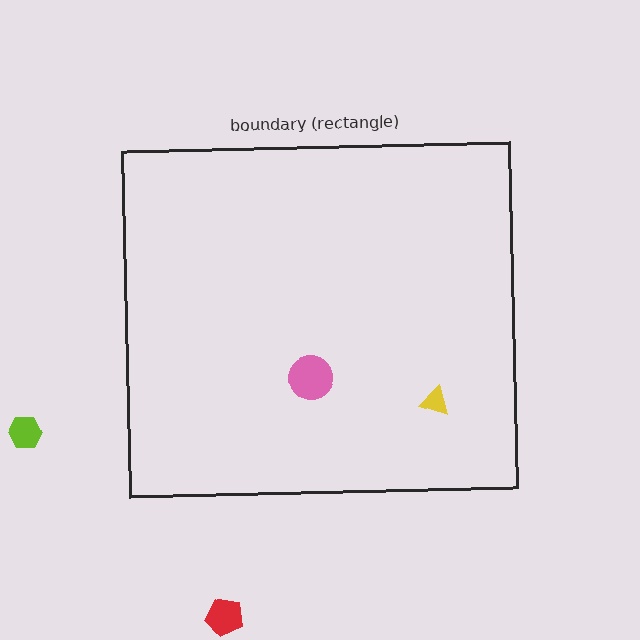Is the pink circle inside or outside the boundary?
Inside.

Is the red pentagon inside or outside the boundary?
Outside.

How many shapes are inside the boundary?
2 inside, 2 outside.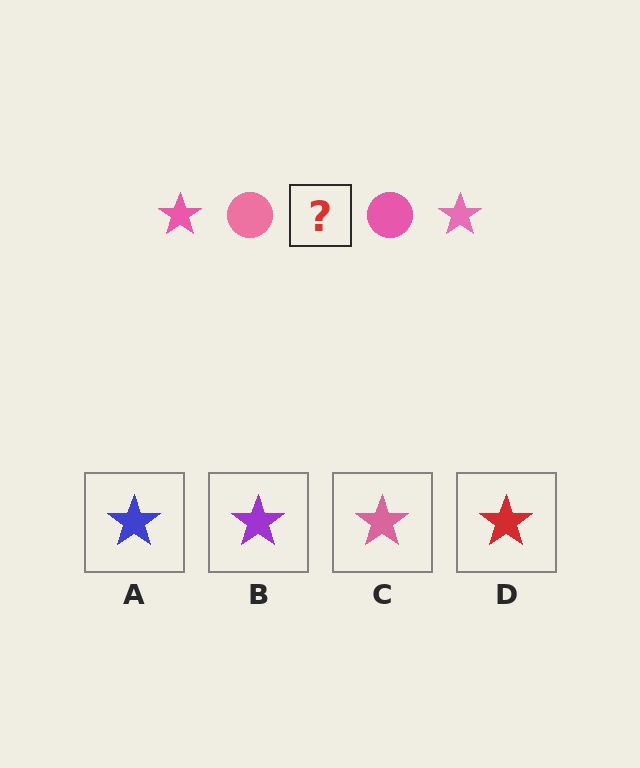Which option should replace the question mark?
Option C.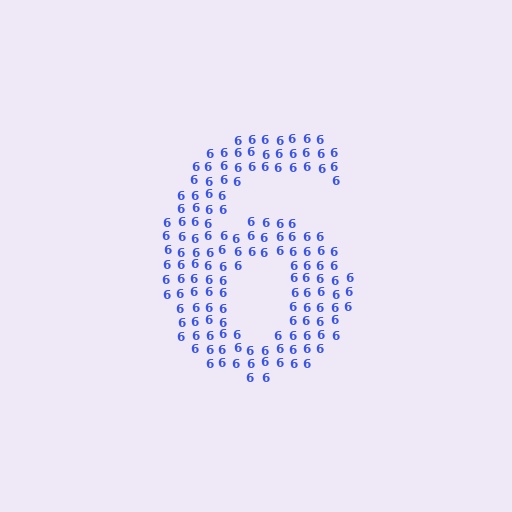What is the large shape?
The large shape is the digit 6.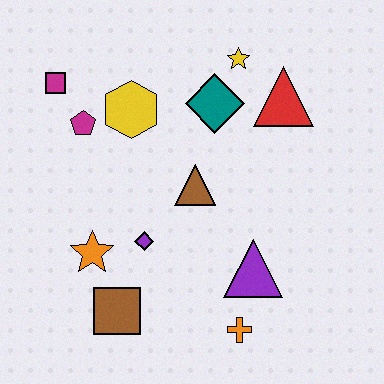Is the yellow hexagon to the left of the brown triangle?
Yes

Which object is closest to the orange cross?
The purple triangle is closest to the orange cross.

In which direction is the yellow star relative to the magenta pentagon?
The yellow star is to the right of the magenta pentagon.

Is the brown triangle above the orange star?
Yes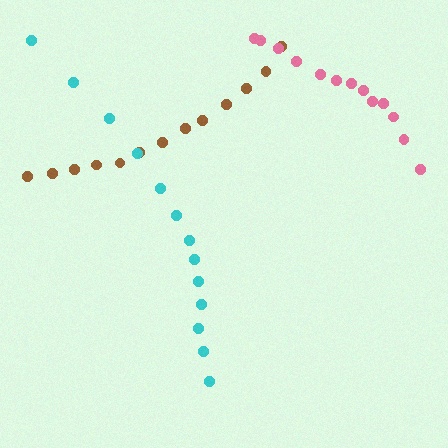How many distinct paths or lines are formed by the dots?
There are 3 distinct paths.